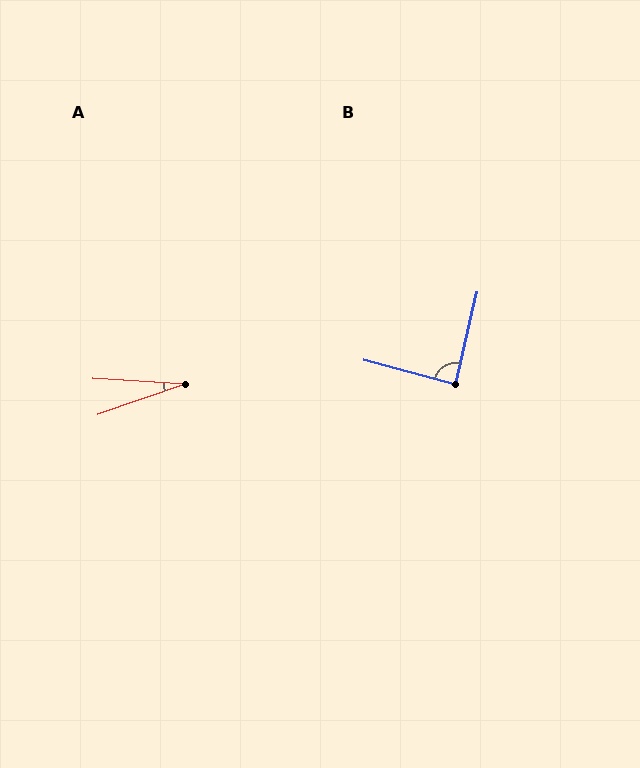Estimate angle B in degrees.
Approximately 88 degrees.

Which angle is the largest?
B, at approximately 88 degrees.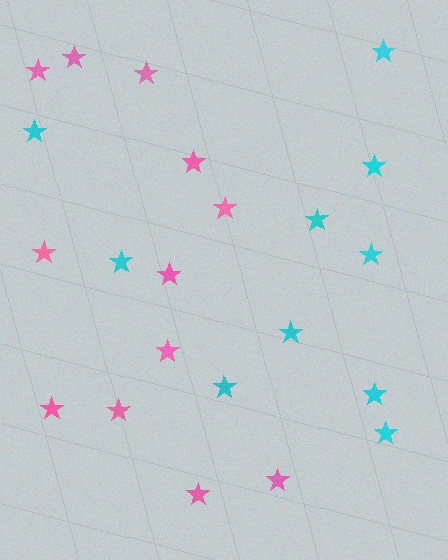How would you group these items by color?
There are 2 groups: one group of cyan stars (10) and one group of pink stars (12).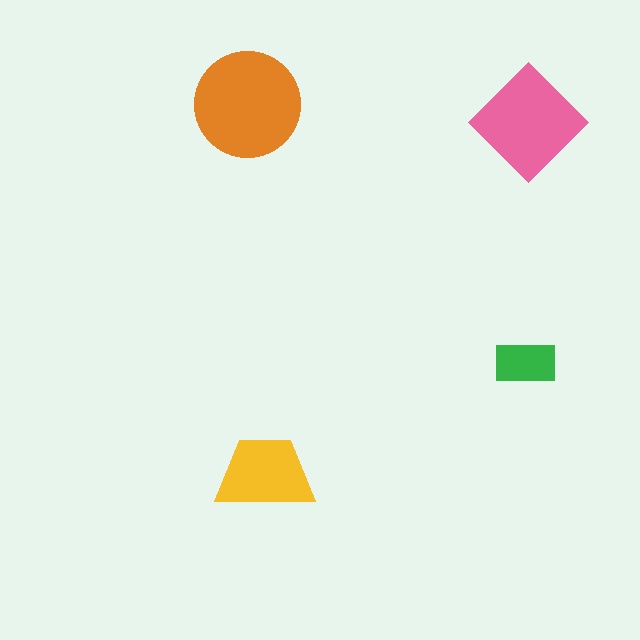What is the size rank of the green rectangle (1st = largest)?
4th.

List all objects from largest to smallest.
The orange circle, the pink diamond, the yellow trapezoid, the green rectangle.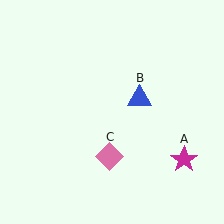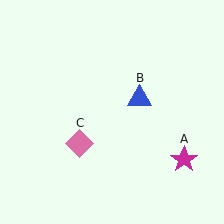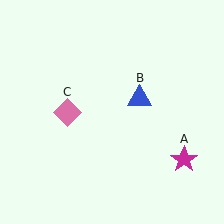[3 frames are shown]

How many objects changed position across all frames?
1 object changed position: pink diamond (object C).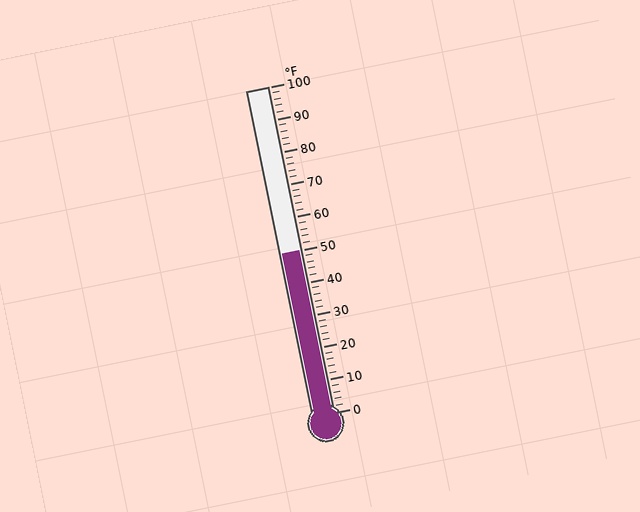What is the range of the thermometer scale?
The thermometer scale ranges from 0°F to 100°F.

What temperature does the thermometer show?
The thermometer shows approximately 50°F.